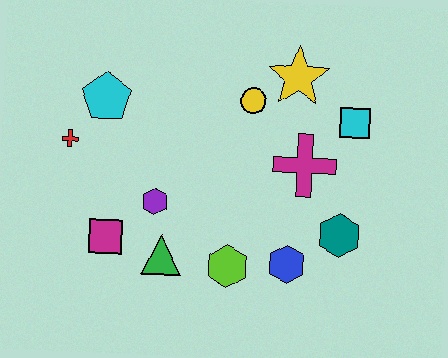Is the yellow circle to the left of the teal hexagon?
Yes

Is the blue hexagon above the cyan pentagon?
No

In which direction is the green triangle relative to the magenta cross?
The green triangle is to the left of the magenta cross.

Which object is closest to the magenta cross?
The cyan square is closest to the magenta cross.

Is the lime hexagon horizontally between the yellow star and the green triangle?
Yes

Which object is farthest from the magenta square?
The cyan square is farthest from the magenta square.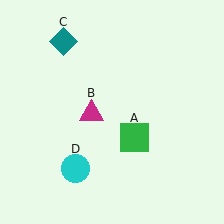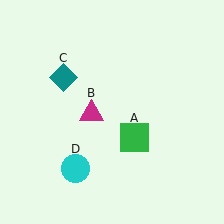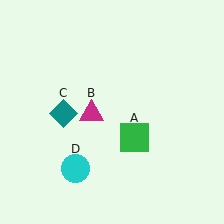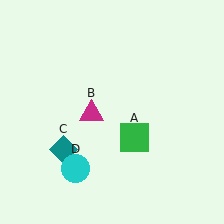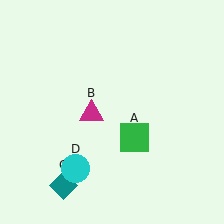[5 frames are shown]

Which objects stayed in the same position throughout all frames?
Green square (object A) and magenta triangle (object B) and cyan circle (object D) remained stationary.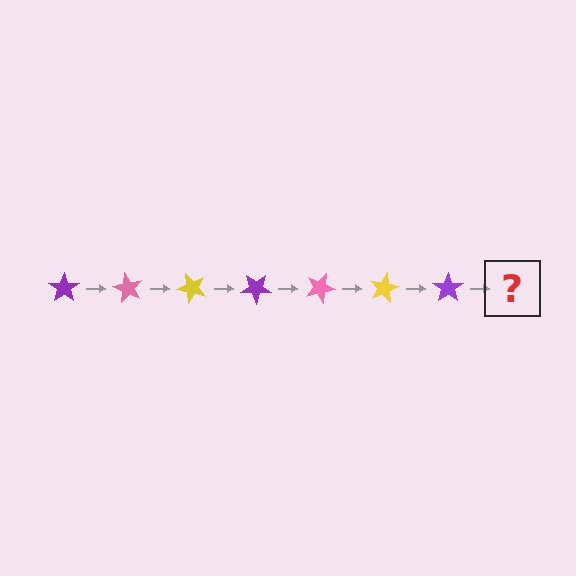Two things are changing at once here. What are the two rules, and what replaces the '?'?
The two rules are that it rotates 60 degrees each step and the color cycles through purple, pink, and yellow. The '?' should be a pink star, rotated 420 degrees from the start.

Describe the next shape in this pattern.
It should be a pink star, rotated 420 degrees from the start.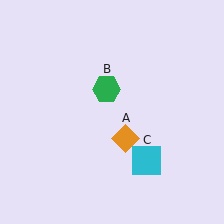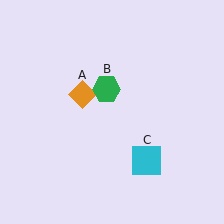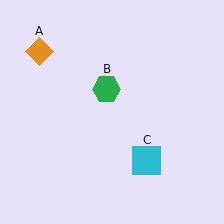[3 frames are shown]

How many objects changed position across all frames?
1 object changed position: orange diamond (object A).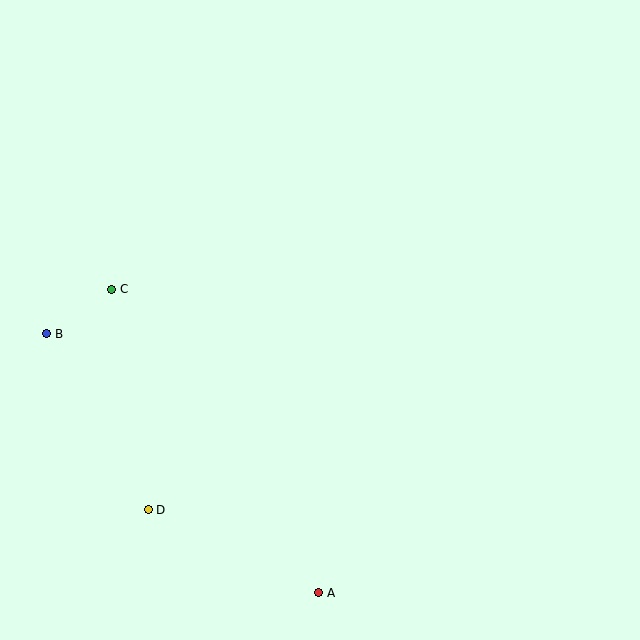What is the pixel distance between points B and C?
The distance between B and C is 79 pixels.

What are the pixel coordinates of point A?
Point A is at (319, 593).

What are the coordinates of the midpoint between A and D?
The midpoint between A and D is at (233, 551).